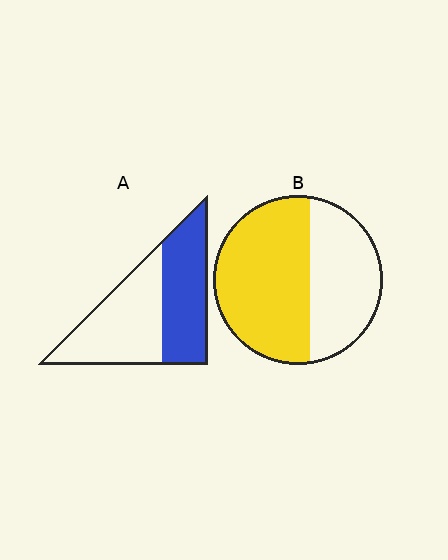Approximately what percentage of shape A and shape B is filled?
A is approximately 45% and B is approximately 60%.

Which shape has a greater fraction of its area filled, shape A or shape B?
Shape B.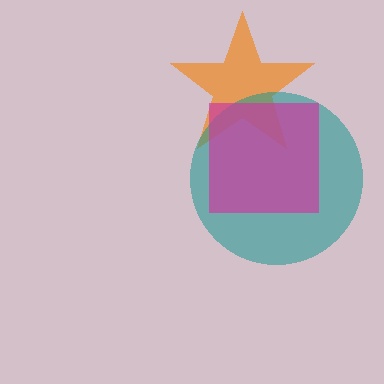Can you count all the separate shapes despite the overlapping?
Yes, there are 3 separate shapes.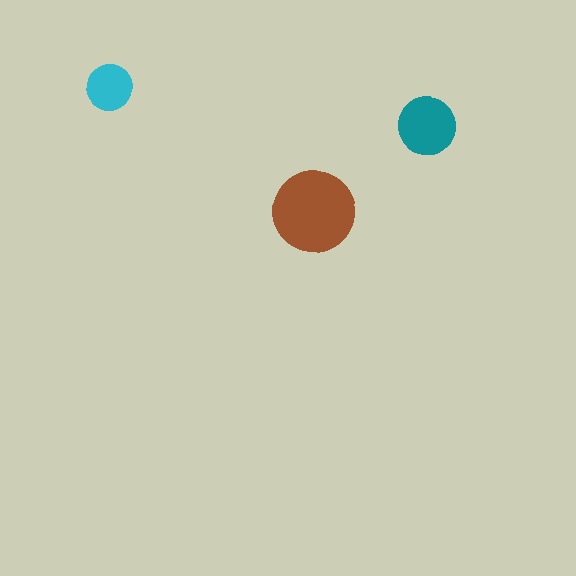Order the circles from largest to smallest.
the brown one, the teal one, the cyan one.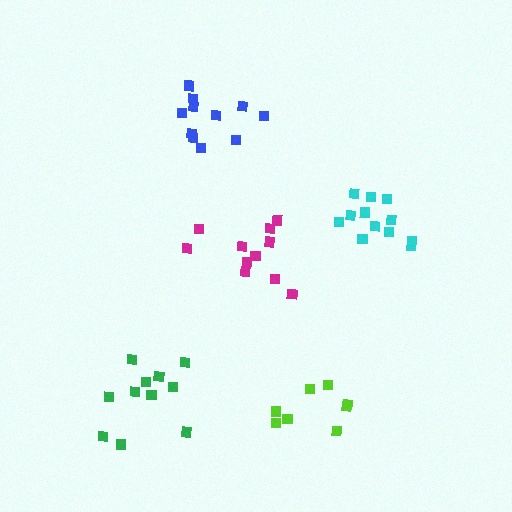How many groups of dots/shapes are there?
There are 5 groups.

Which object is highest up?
The blue cluster is topmost.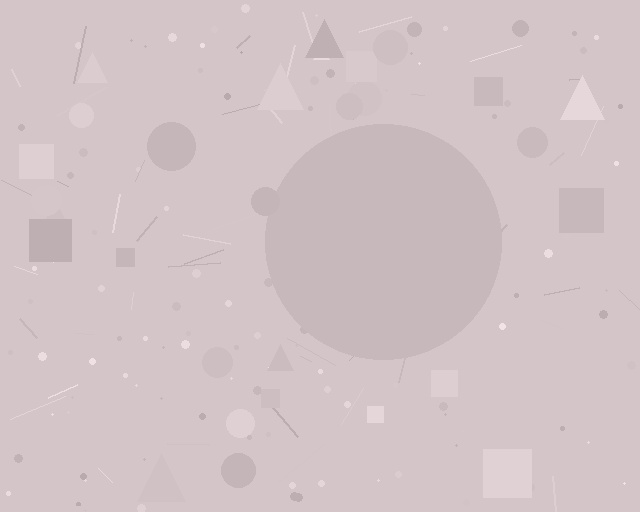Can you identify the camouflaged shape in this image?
The camouflaged shape is a circle.